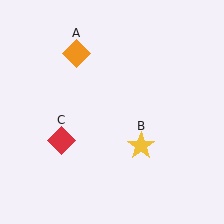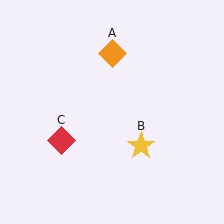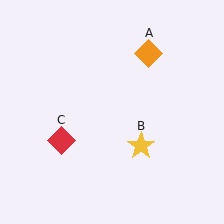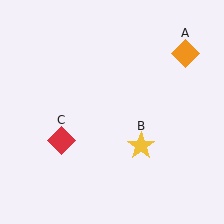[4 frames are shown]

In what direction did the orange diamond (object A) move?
The orange diamond (object A) moved right.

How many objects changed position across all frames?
1 object changed position: orange diamond (object A).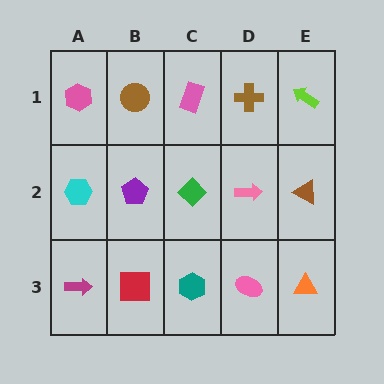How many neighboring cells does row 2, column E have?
3.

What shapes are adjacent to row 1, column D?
A pink arrow (row 2, column D), a pink rectangle (row 1, column C), a lime arrow (row 1, column E).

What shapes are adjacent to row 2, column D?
A brown cross (row 1, column D), a pink ellipse (row 3, column D), a green diamond (row 2, column C), a brown triangle (row 2, column E).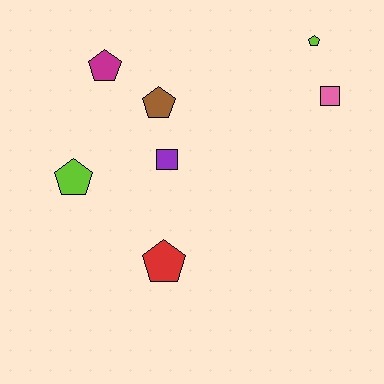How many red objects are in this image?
There is 1 red object.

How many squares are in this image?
There are 2 squares.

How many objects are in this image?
There are 7 objects.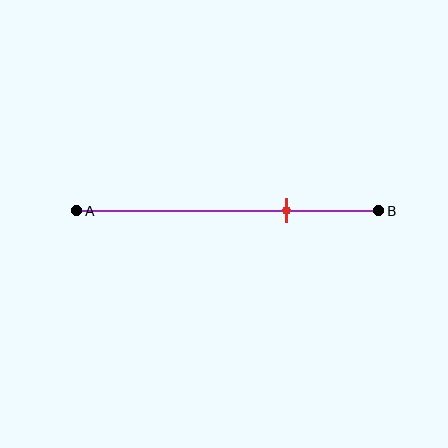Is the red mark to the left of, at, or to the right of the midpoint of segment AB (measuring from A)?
The red mark is to the right of the midpoint of segment AB.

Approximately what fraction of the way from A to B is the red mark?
The red mark is approximately 70% of the way from A to B.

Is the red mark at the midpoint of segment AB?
No, the mark is at about 70% from A, not at the 50% midpoint.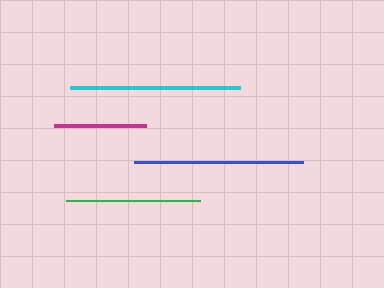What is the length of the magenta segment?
The magenta segment is approximately 92 pixels long.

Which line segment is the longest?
The cyan line is the longest at approximately 171 pixels.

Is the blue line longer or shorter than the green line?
The blue line is longer than the green line.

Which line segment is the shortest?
The magenta line is the shortest at approximately 92 pixels.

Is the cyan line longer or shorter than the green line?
The cyan line is longer than the green line.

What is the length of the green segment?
The green segment is approximately 135 pixels long.